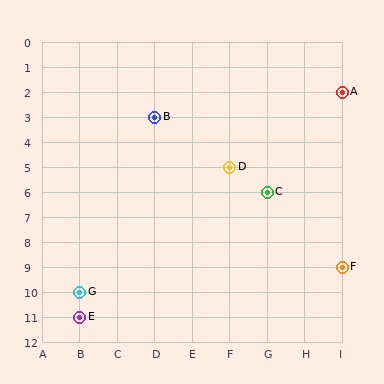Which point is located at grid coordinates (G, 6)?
Point C is at (G, 6).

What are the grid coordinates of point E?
Point E is at grid coordinates (B, 11).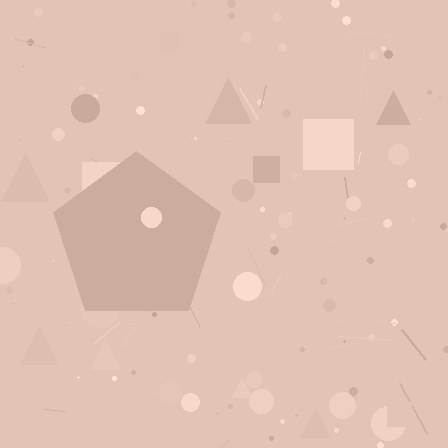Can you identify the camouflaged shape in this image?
The camouflaged shape is a pentagon.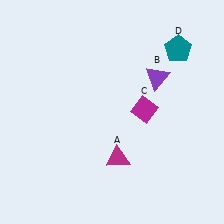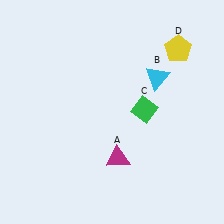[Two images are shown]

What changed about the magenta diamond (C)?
In Image 1, C is magenta. In Image 2, it changed to green.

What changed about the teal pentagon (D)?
In Image 1, D is teal. In Image 2, it changed to yellow.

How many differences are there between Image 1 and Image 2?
There are 3 differences between the two images.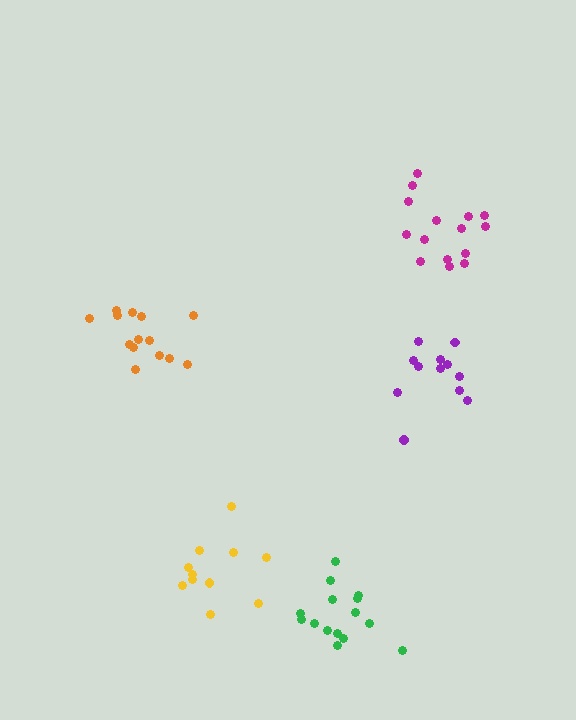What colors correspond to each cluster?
The clusters are colored: green, orange, purple, yellow, magenta.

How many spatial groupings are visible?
There are 5 spatial groupings.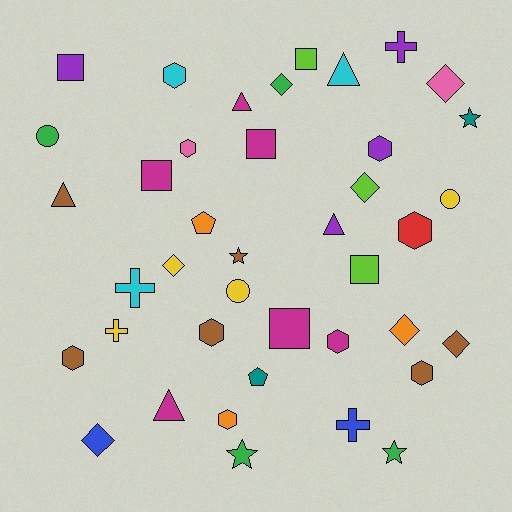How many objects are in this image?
There are 40 objects.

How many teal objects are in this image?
There are 2 teal objects.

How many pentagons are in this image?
There are 2 pentagons.